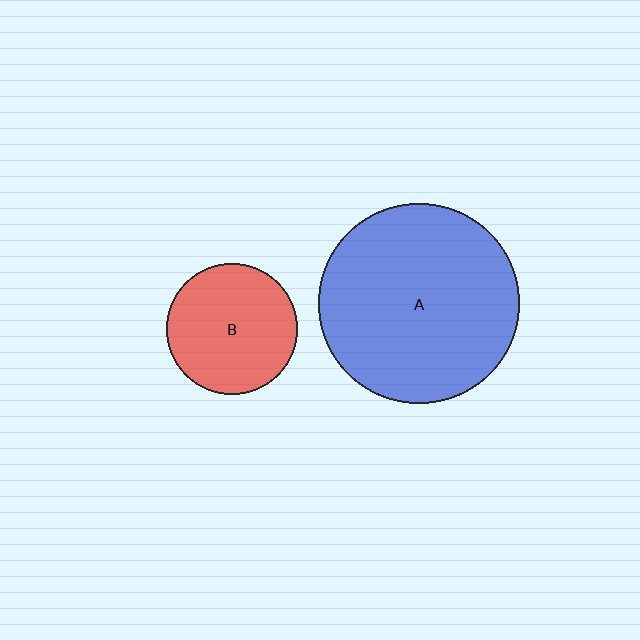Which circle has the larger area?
Circle A (blue).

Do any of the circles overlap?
No, none of the circles overlap.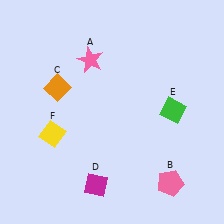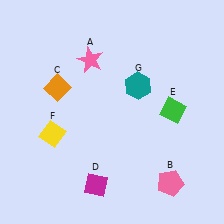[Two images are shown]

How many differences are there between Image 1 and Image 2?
There is 1 difference between the two images.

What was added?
A teal hexagon (G) was added in Image 2.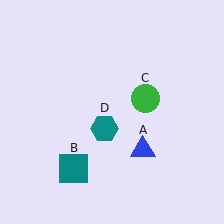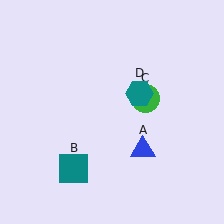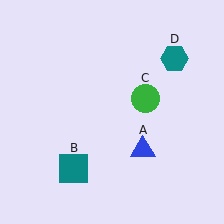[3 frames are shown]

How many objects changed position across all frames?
1 object changed position: teal hexagon (object D).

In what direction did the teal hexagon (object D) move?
The teal hexagon (object D) moved up and to the right.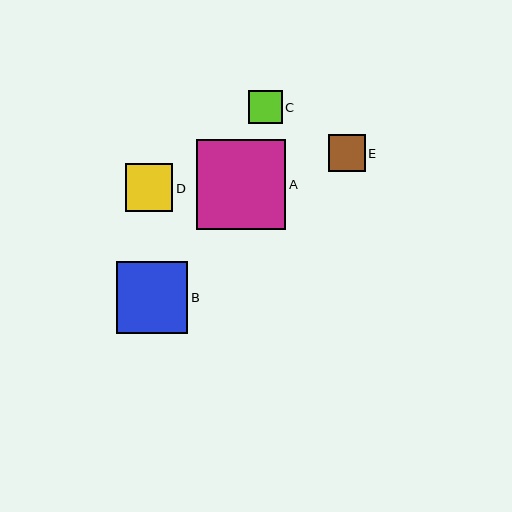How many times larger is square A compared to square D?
Square A is approximately 1.9 times the size of square D.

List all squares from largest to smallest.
From largest to smallest: A, B, D, E, C.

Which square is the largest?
Square A is the largest with a size of approximately 90 pixels.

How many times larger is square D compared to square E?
Square D is approximately 1.3 times the size of square E.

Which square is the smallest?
Square C is the smallest with a size of approximately 34 pixels.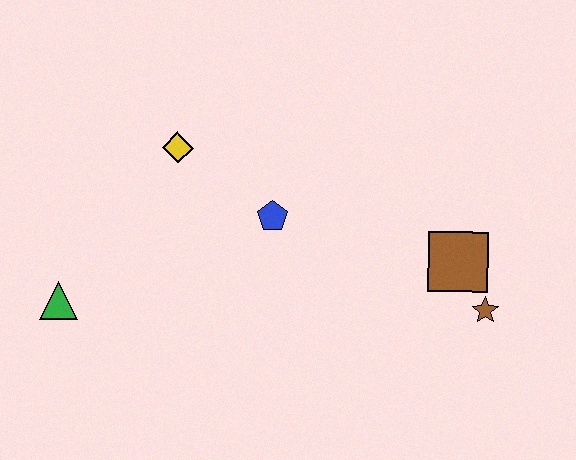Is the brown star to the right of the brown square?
Yes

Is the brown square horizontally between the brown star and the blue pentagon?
Yes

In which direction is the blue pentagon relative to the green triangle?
The blue pentagon is to the right of the green triangle.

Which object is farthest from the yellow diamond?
The brown star is farthest from the yellow diamond.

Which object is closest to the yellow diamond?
The blue pentagon is closest to the yellow diamond.